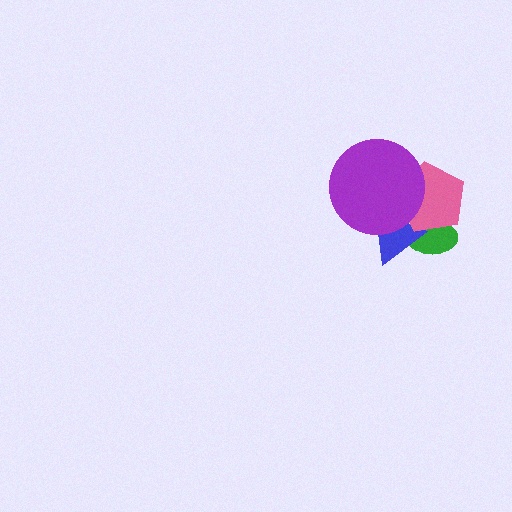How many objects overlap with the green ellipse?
2 objects overlap with the green ellipse.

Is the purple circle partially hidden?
No, no other shape covers it.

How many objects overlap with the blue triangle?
3 objects overlap with the blue triangle.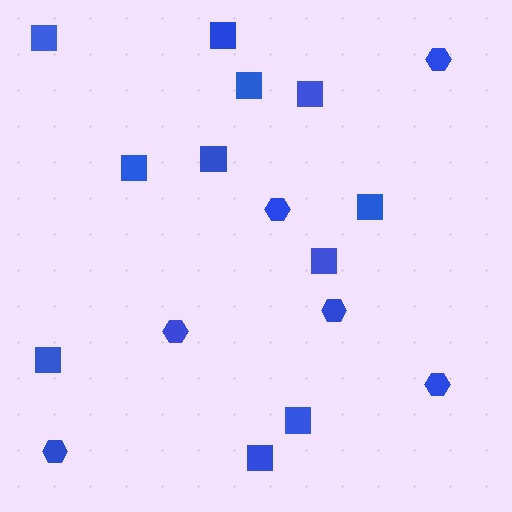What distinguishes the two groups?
There are 2 groups: one group of squares (11) and one group of hexagons (6).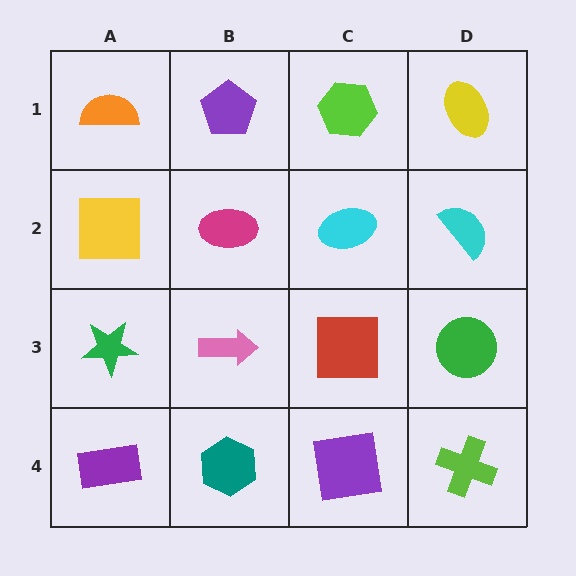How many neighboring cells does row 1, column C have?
3.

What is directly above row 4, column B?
A pink arrow.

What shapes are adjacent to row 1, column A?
A yellow square (row 2, column A), a purple pentagon (row 1, column B).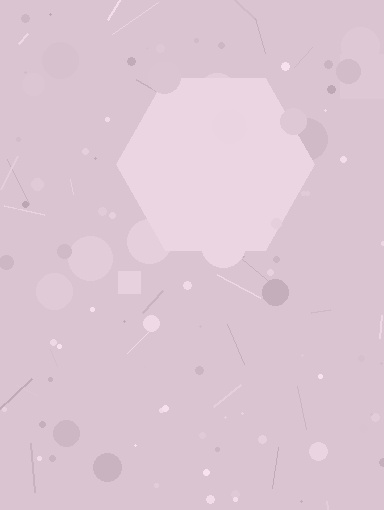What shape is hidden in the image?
A hexagon is hidden in the image.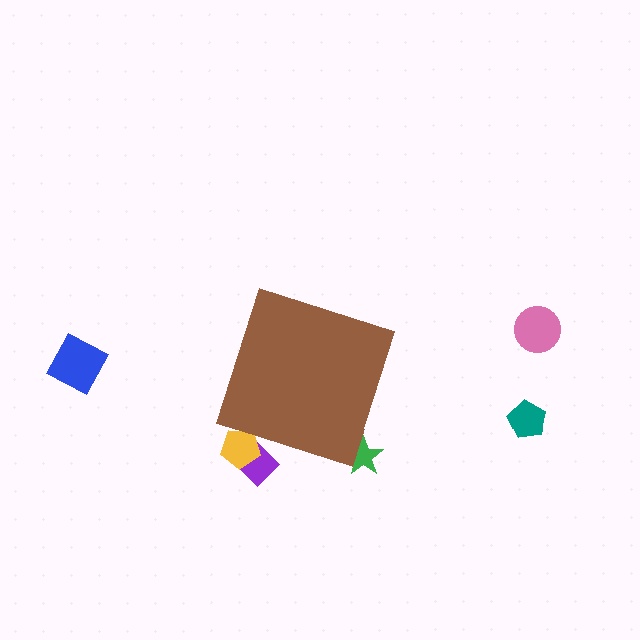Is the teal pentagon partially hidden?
No, the teal pentagon is fully visible.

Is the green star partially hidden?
Yes, the green star is partially hidden behind the brown diamond.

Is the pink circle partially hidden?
No, the pink circle is fully visible.